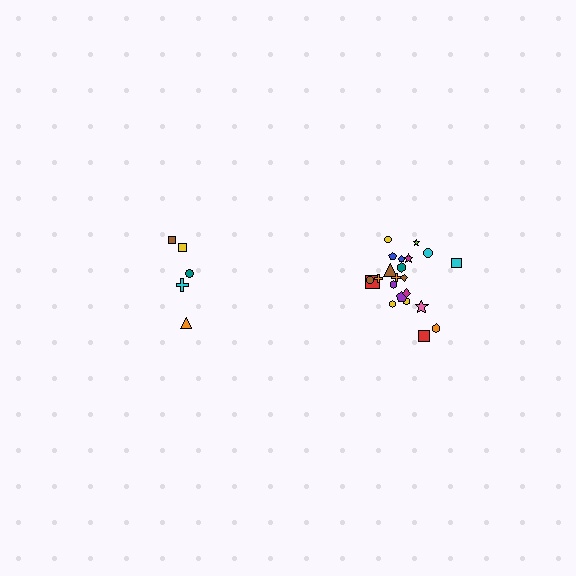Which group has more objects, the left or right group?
The right group.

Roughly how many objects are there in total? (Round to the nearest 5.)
Roughly 25 objects in total.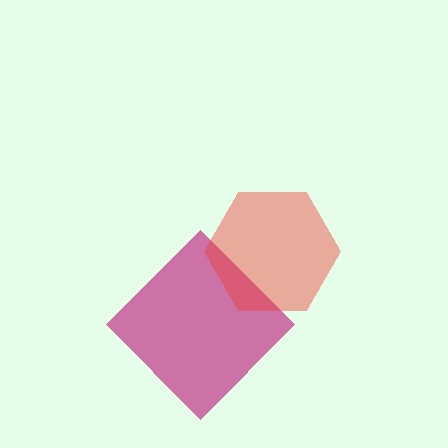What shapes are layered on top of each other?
The layered shapes are: a magenta diamond, a red hexagon.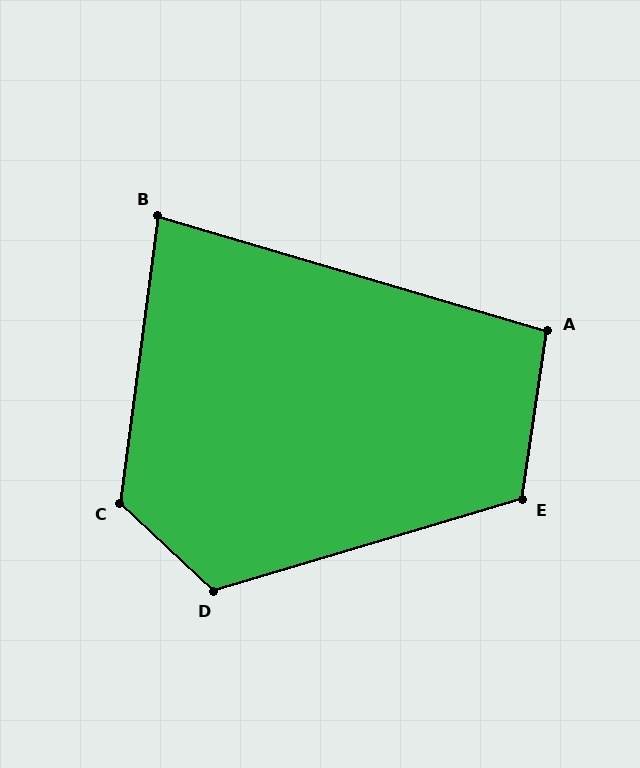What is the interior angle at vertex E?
Approximately 115 degrees (obtuse).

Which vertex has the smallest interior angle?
B, at approximately 81 degrees.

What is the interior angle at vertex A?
Approximately 98 degrees (obtuse).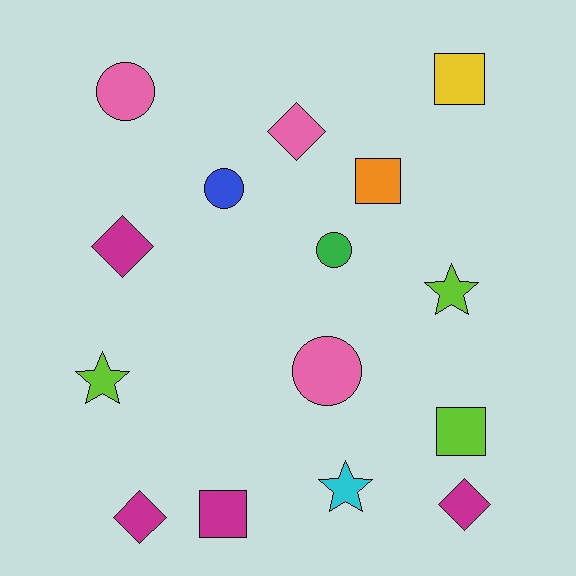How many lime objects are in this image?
There are 3 lime objects.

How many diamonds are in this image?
There are 4 diamonds.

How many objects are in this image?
There are 15 objects.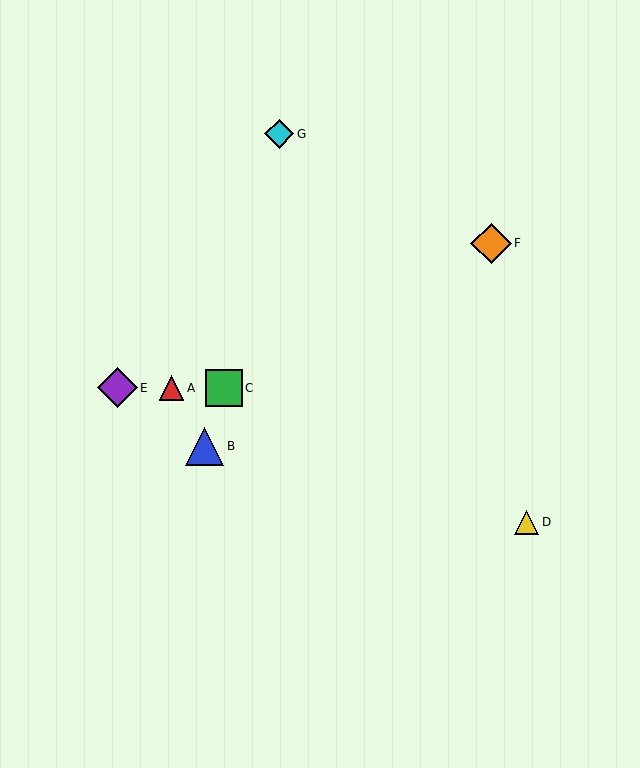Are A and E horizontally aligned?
Yes, both are at y≈388.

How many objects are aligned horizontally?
3 objects (A, C, E) are aligned horizontally.